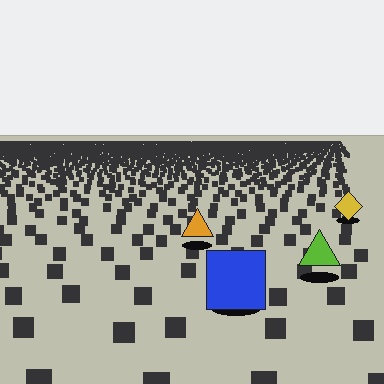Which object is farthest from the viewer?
The yellow diamond is farthest from the viewer. It appears smaller and the ground texture around it is denser.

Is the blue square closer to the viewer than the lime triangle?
Yes. The blue square is closer — you can tell from the texture gradient: the ground texture is coarser near it.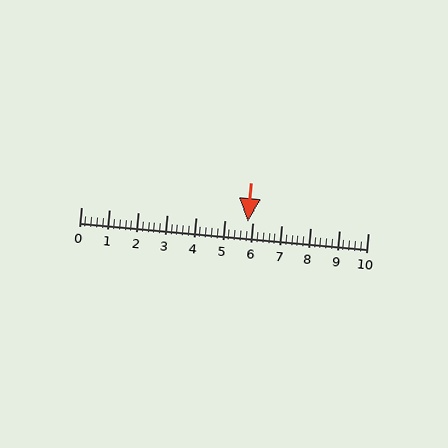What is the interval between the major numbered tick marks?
The major tick marks are spaced 1 units apart.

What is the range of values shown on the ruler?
The ruler shows values from 0 to 10.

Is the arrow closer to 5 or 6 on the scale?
The arrow is closer to 6.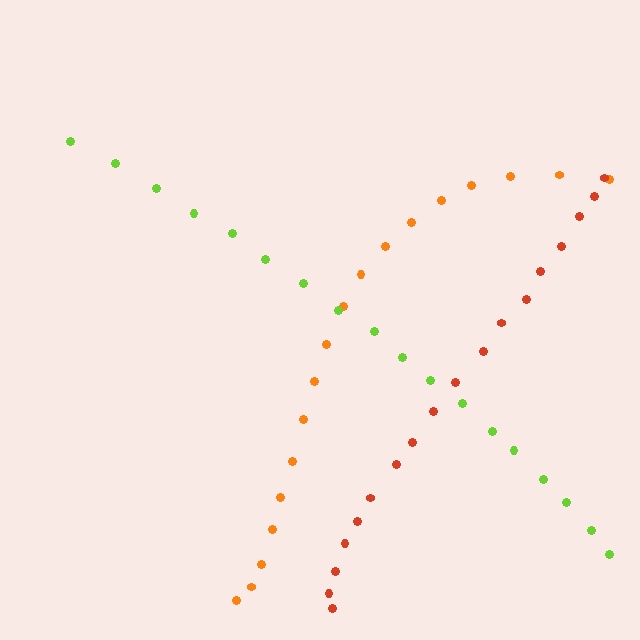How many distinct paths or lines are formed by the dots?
There are 3 distinct paths.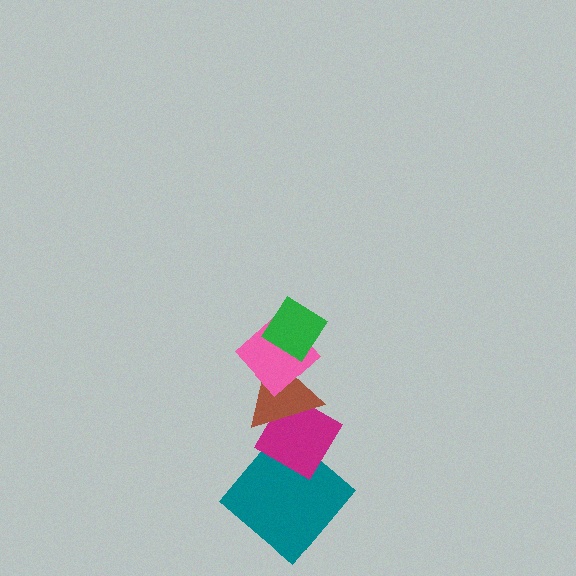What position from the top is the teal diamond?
The teal diamond is 5th from the top.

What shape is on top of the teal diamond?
The magenta diamond is on top of the teal diamond.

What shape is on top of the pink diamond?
The green diamond is on top of the pink diamond.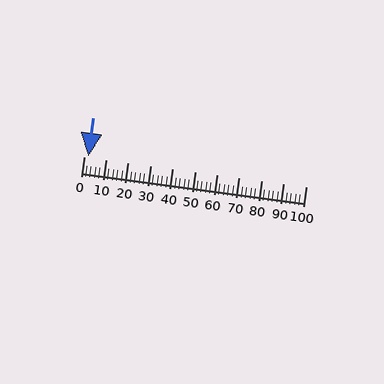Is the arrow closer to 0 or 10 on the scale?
The arrow is closer to 0.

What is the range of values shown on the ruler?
The ruler shows values from 0 to 100.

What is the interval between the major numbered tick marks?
The major tick marks are spaced 10 units apart.